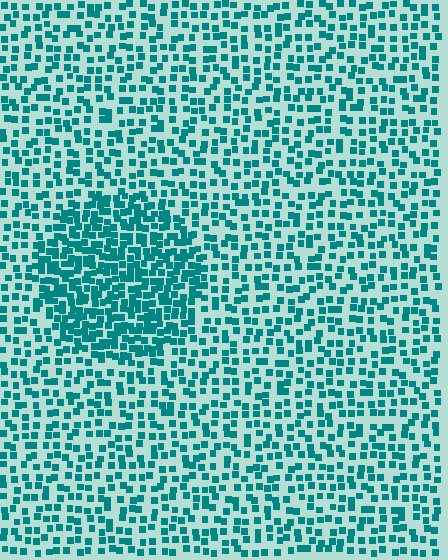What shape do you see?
I see a circle.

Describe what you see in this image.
The image contains small teal elements arranged at two different densities. A circle-shaped region is visible where the elements are more densely packed than the surrounding area.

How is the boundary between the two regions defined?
The boundary is defined by a change in element density (approximately 2.0x ratio). All elements are the same color, size, and shape.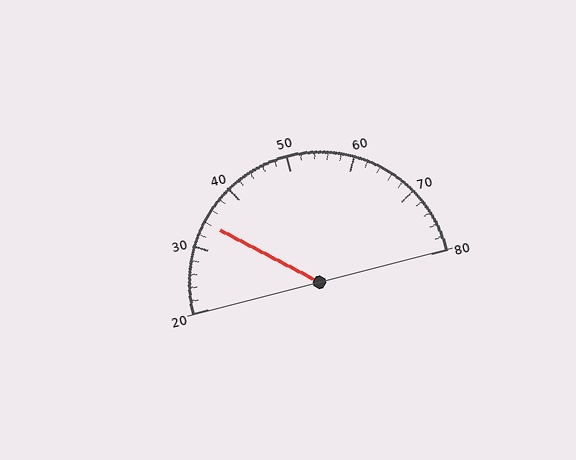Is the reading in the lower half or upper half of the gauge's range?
The reading is in the lower half of the range (20 to 80).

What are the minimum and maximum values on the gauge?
The gauge ranges from 20 to 80.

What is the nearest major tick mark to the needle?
The nearest major tick mark is 30.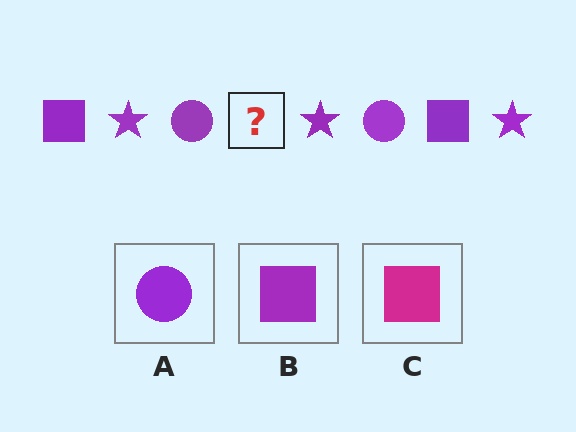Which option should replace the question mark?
Option B.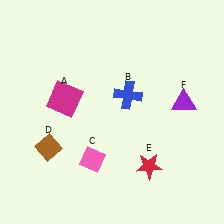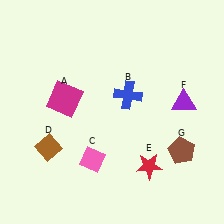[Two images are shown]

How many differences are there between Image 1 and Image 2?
There is 1 difference between the two images.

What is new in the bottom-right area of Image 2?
A brown pentagon (G) was added in the bottom-right area of Image 2.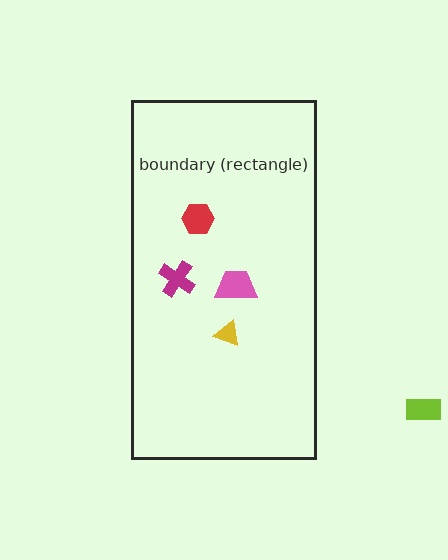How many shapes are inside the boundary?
4 inside, 1 outside.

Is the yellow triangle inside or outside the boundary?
Inside.